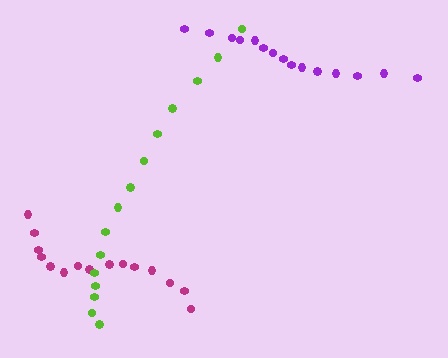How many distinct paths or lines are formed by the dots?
There are 3 distinct paths.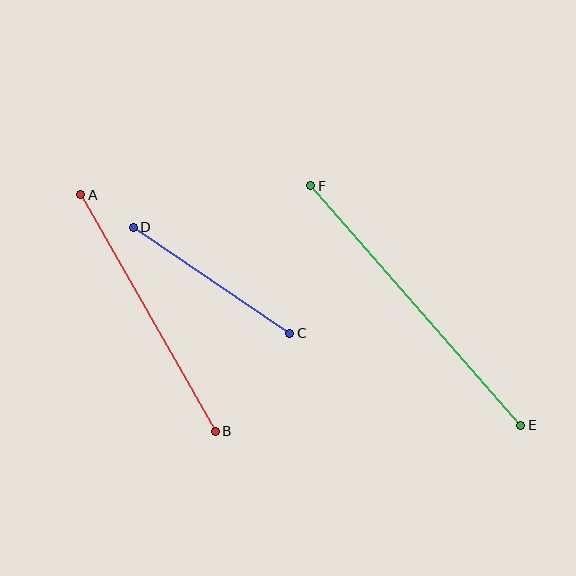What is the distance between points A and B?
The distance is approximately 272 pixels.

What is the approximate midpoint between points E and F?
The midpoint is at approximately (416, 305) pixels.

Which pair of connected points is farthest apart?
Points E and F are farthest apart.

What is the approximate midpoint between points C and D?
The midpoint is at approximately (212, 280) pixels.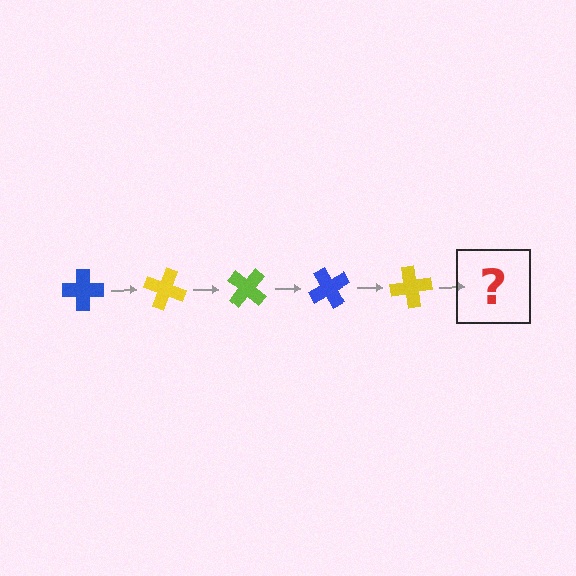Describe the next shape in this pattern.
It should be a lime cross, rotated 100 degrees from the start.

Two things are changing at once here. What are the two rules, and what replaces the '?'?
The two rules are that it rotates 20 degrees each step and the color cycles through blue, yellow, and lime. The '?' should be a lime cross, rotated 100 degrees from the start.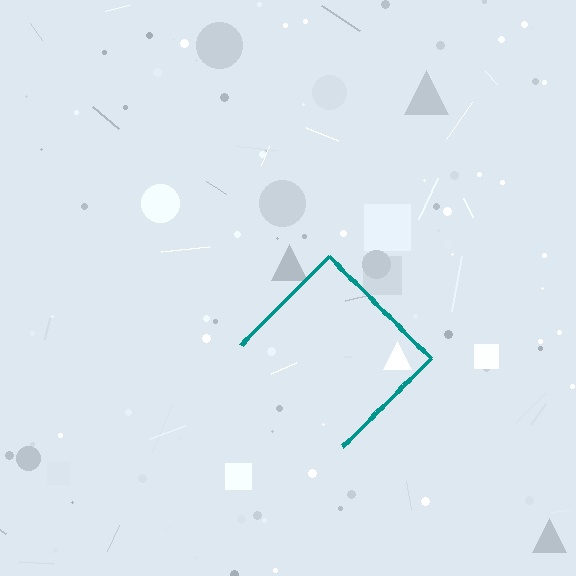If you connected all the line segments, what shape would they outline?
They would outline a diamond.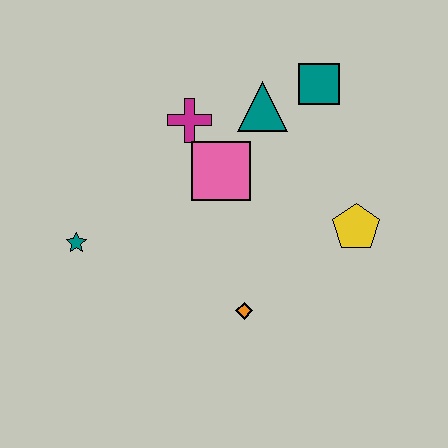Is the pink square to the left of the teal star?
No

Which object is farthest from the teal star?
The teal square is farthest from the teal star.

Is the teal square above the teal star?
Yes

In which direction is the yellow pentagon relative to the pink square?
The yellow pentagon is to the right of the pink square.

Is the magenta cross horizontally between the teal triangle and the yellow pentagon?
No